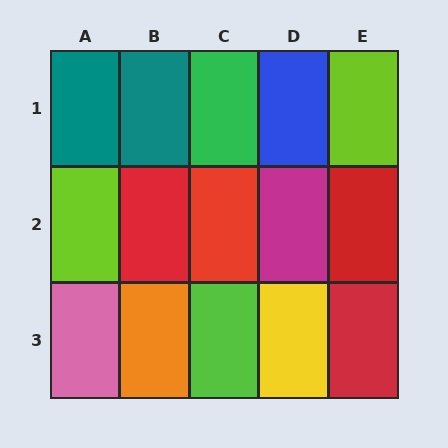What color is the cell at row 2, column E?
Red.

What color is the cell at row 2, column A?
Lime.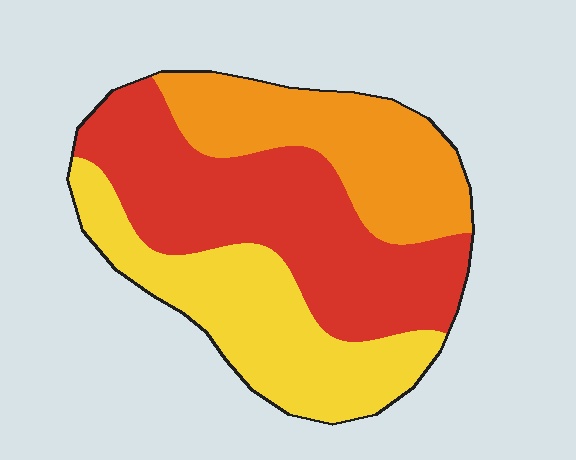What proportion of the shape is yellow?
Yellow covers roughly 30% of the shape.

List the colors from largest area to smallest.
From largest to smallest: red, yellow, orange.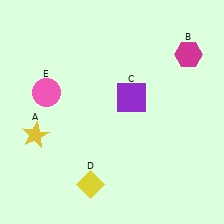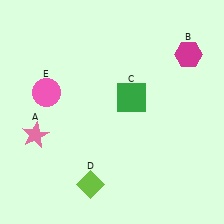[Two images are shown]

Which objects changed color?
A changed from yellow to pink. C changed from purple to green. D changed from yellow to lime.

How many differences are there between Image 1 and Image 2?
There are 3 differences between the two images.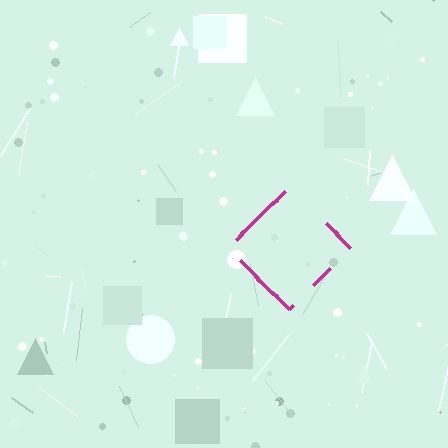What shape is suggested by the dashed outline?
The dashed outline suggests a diamond.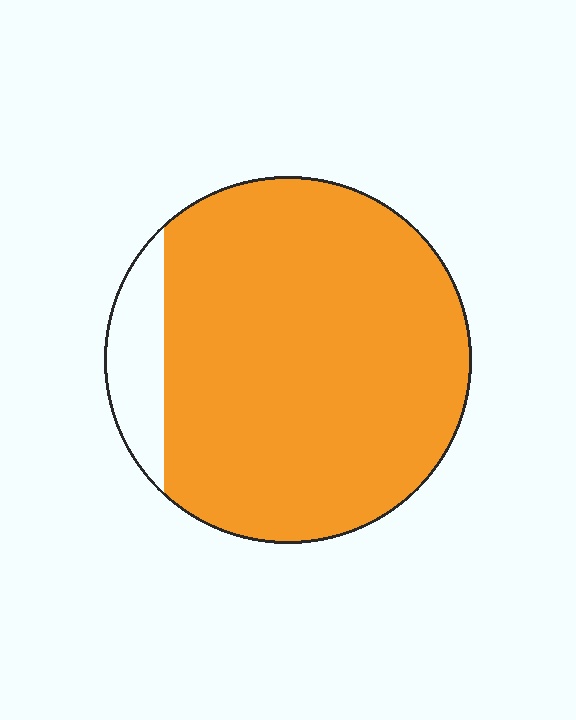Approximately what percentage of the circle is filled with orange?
Approximately 90%.